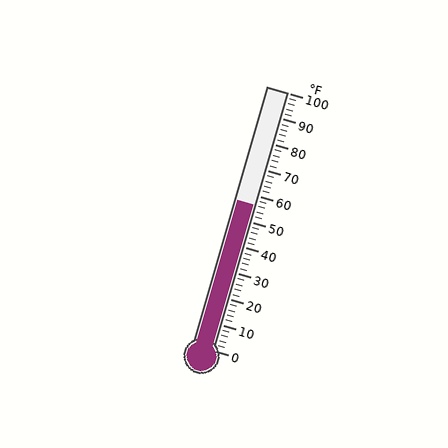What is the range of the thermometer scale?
The thermometer scale ranges from 0°F to 100°F.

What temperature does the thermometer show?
The thermometer shows approximately 56°F.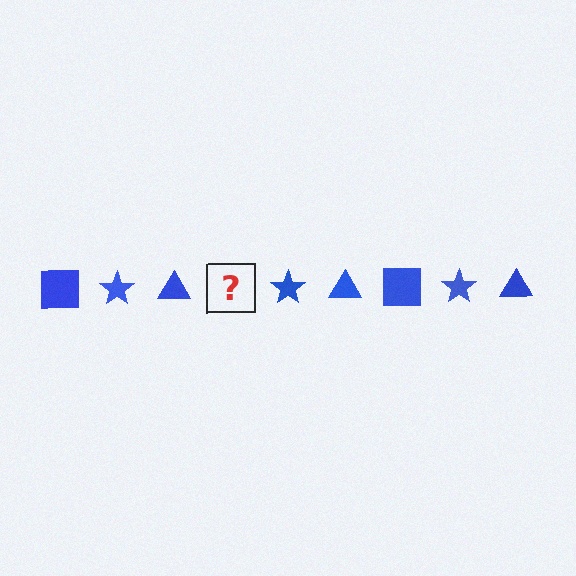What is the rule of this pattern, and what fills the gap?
The rule is that the pattern cycles through square, star, triangle shapes in blue. The gap should be filled with a blue square.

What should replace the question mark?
The question mark should be replaced with a blue square.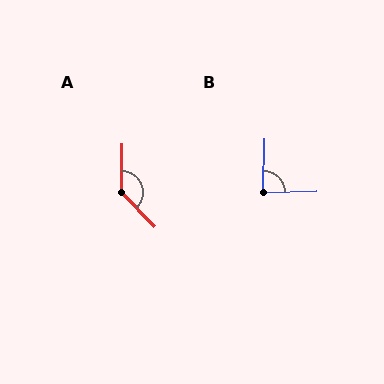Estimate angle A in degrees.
Approximately 135 degrees.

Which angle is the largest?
A, at approximately 135 degrees.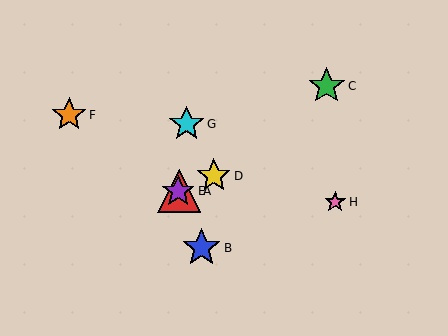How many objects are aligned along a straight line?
3 objects (A, D, E) are aligned along a straight line.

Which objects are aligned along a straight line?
Objects A, D, E are aligned along a straight line.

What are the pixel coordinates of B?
Object B is at (202, 248).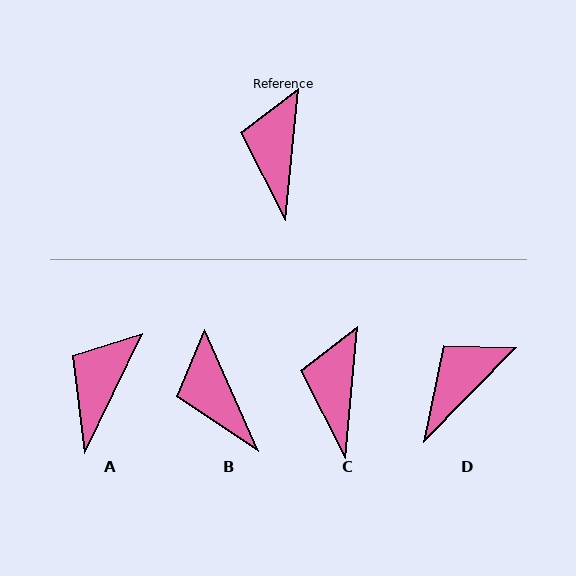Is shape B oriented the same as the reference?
No, it is off by about 29 degrees.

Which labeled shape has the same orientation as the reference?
C.